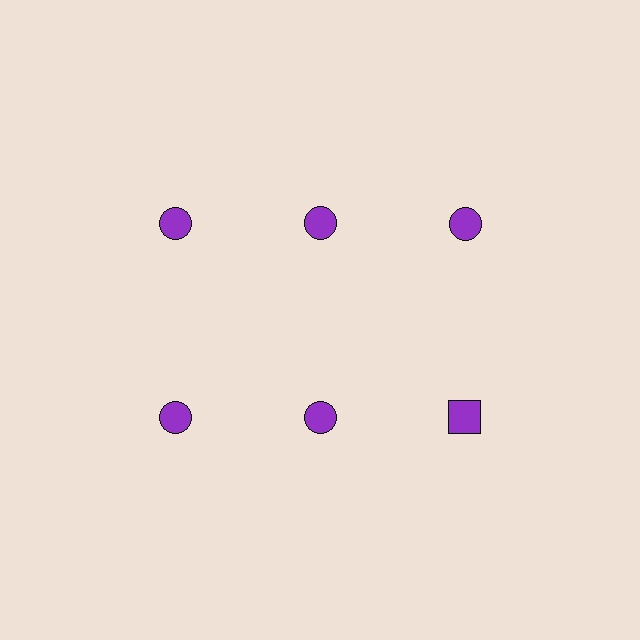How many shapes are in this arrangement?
There are 6 shapes arranged in a grid pattern.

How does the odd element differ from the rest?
It has a different shape: square instead of circle.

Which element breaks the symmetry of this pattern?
The purple square in the second row, center column breaks the symmetry. All other shapes are purple circles.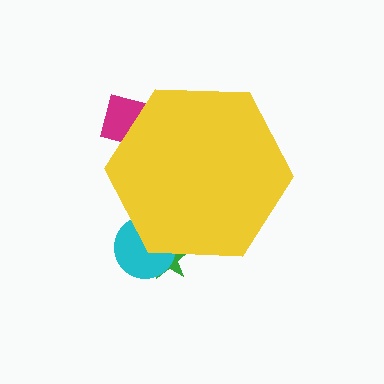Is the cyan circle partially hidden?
Yes, the cyan circle is partially hidden behind the yellow hexagon.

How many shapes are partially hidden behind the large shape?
3 shapes are partially hidden.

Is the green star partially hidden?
Yes, the green star is partially hidden behind the yellow hexagon.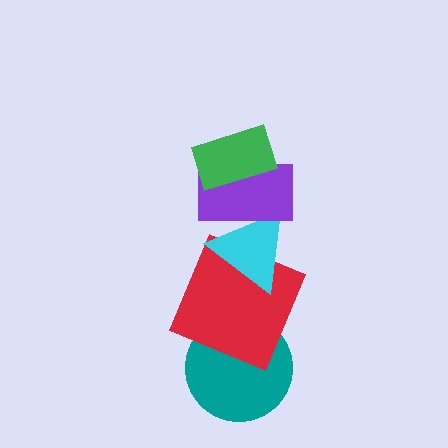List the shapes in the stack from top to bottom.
From top to bottom: the green rectangle, the purple rectangle, the cyan triangle, the red square, the teal circle.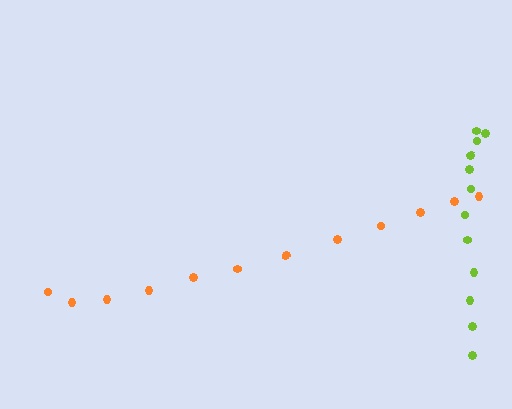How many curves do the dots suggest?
There are 2 distinct paths.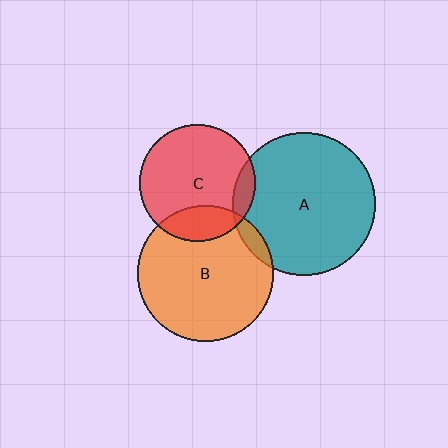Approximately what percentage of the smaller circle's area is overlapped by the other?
Approximately 20%.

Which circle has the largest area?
Circle A (teal).